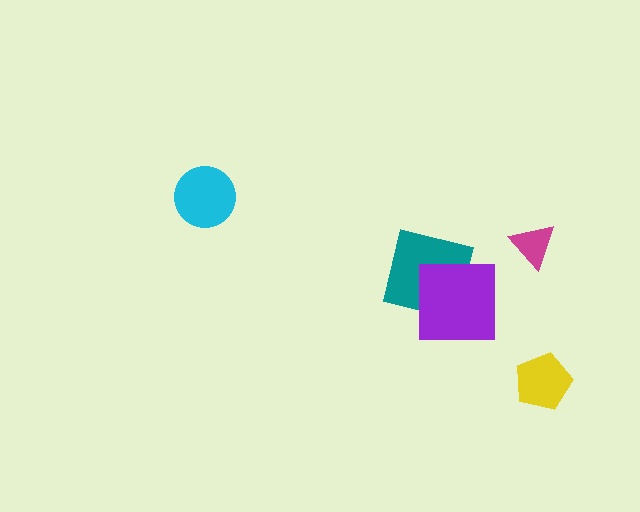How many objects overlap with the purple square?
1 object overlaps with the purple square.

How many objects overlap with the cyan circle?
0 objects overlap with the cyan circle.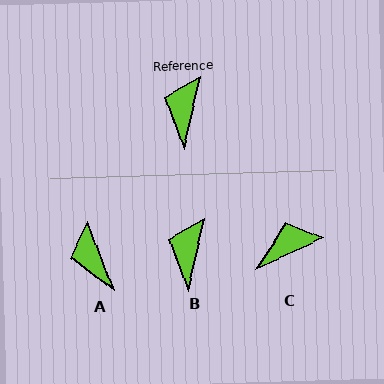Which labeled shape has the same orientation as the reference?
B.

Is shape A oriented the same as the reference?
No, it is off by about 34 degrees.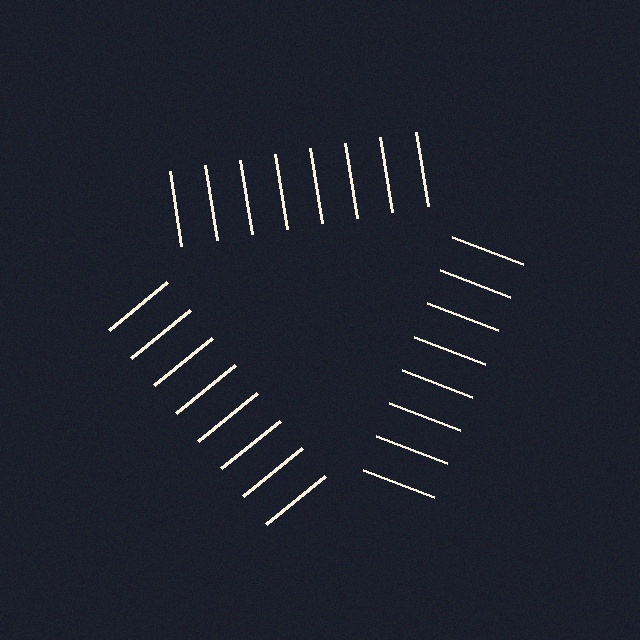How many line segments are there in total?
24 — 8 along each of the 3 edges.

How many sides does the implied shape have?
3 sides — the line-ends trace a triangle.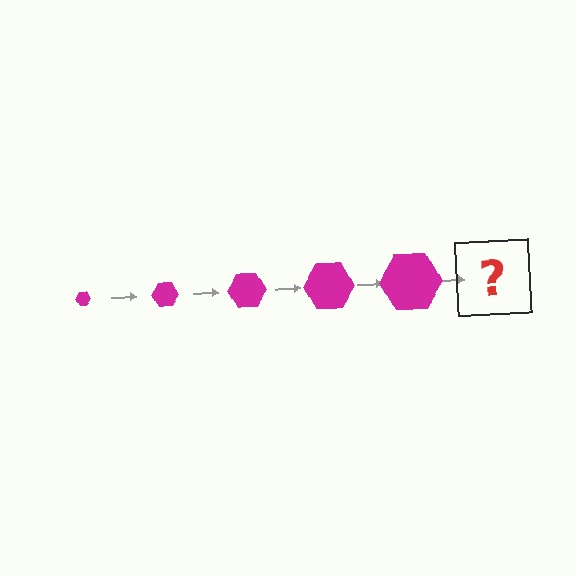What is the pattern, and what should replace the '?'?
The pattern is that the hexagon gets progressively larger each step. The '?' should be a magenta hexagon, larger than the previous one.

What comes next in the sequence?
The next element should be a magenta hexagon, larger than the previous one.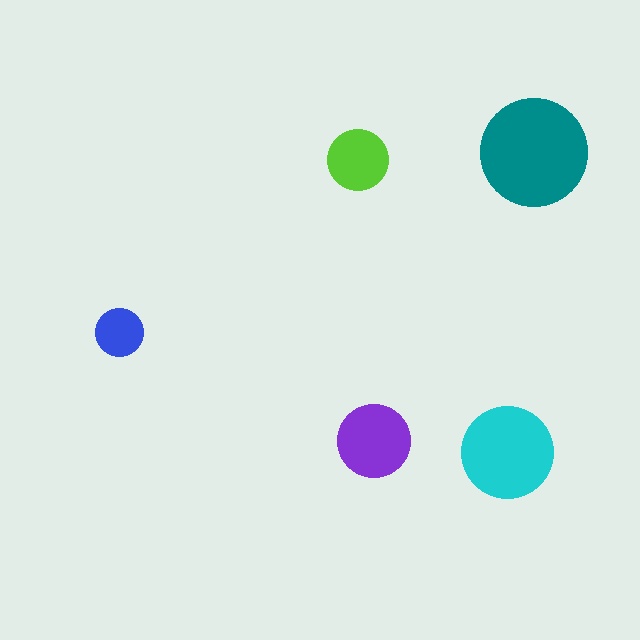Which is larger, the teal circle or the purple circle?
The teal one.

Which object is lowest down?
The cyan circle is bottommost.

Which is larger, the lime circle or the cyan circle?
The cyan one.